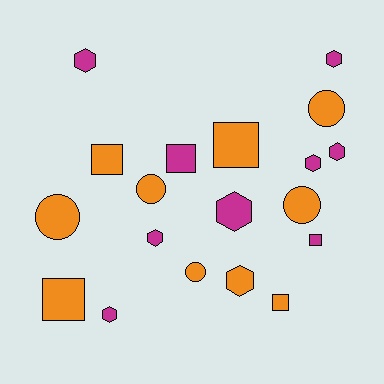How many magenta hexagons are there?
There are 7 magenta hexagons.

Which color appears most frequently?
Orange, with 10 objects.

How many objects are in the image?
There are 19 objects.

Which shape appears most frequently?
Hexagon, with 8 objects.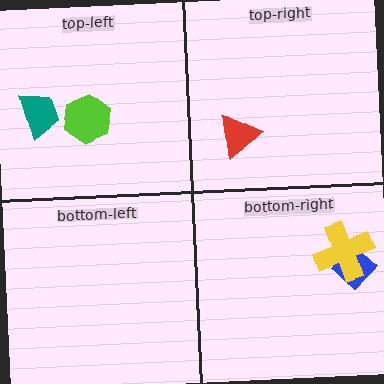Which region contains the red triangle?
The top-right region.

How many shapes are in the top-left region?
2.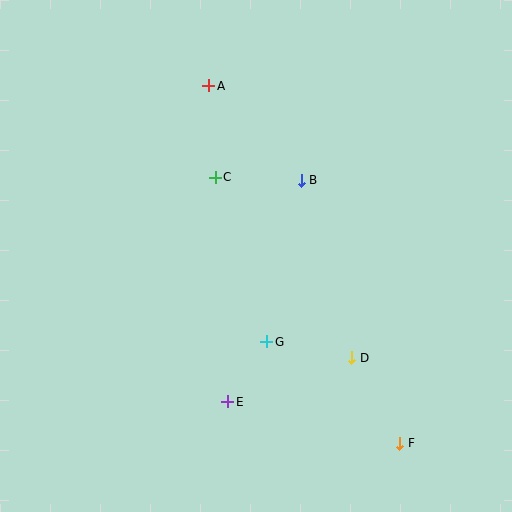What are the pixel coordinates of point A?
Point A is at (209, 86).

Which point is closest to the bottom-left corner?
Point E is closest to the bottom-left corner.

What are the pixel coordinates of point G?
Point G is at (267, 342).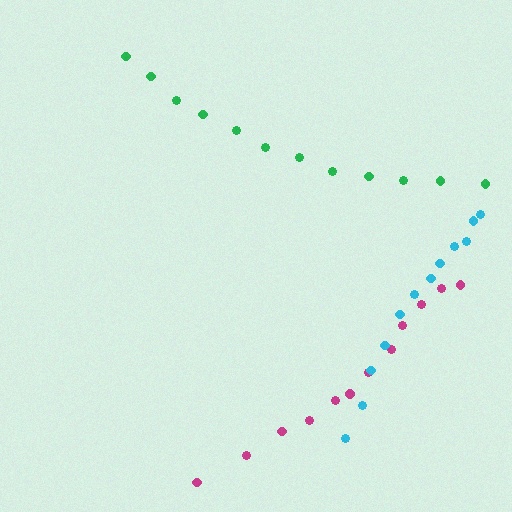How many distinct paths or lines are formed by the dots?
There are 3 distinct paths.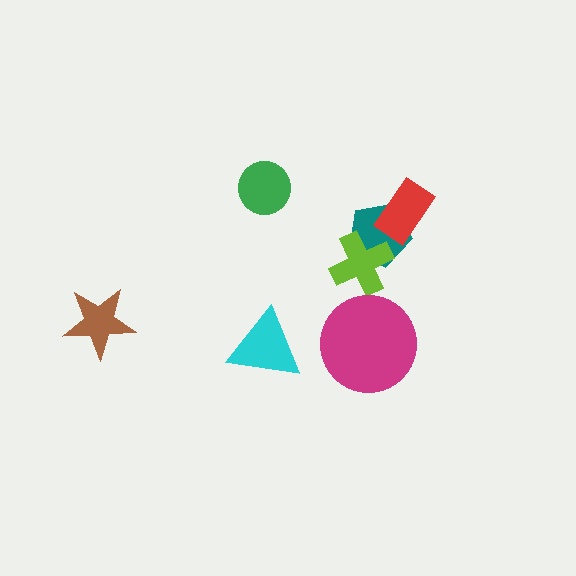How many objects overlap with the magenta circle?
0 objects overlap with the magenta circle.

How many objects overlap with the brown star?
0 objects overlap with the brown star.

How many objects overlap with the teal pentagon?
2 objects overlap with the teal pentagon.